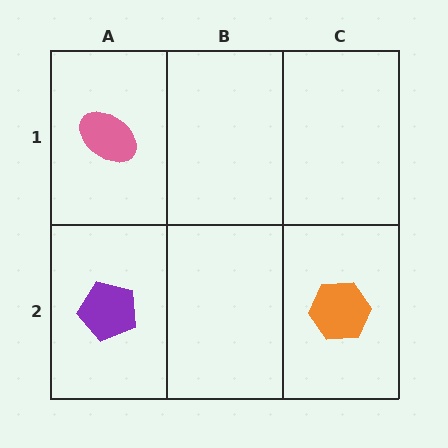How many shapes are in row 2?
2 shapes.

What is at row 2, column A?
A purple pentagon.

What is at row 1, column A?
A pink ellipse.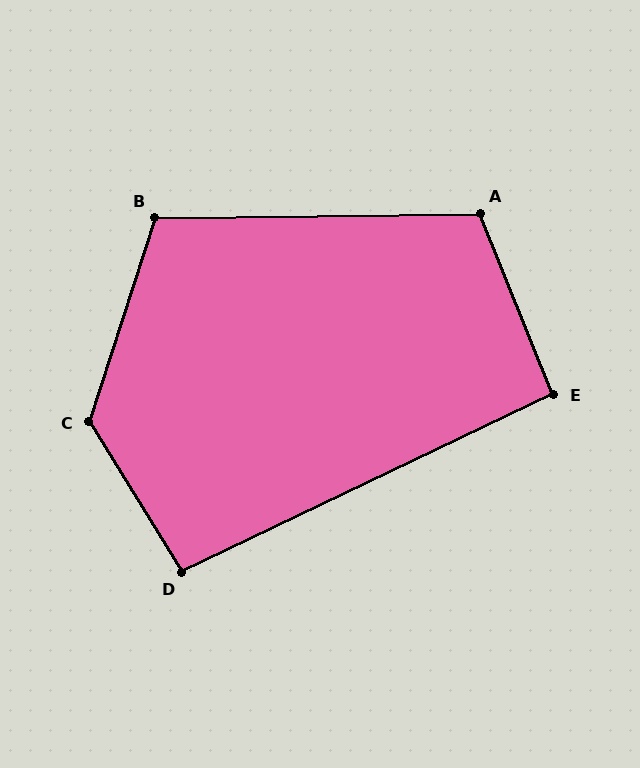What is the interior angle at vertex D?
Approximately 96 degrees (obtuse).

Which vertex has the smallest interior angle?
E, at approximately 93 degrees.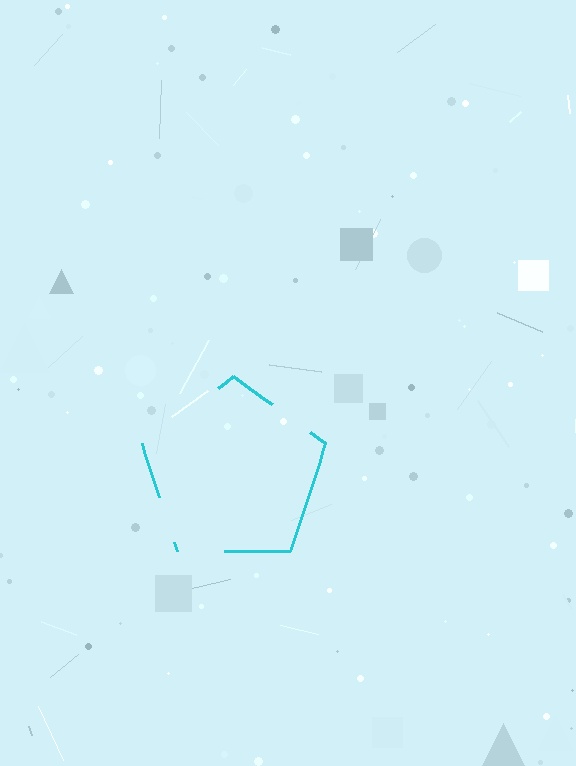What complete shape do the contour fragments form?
The contour fragments form a pentagon.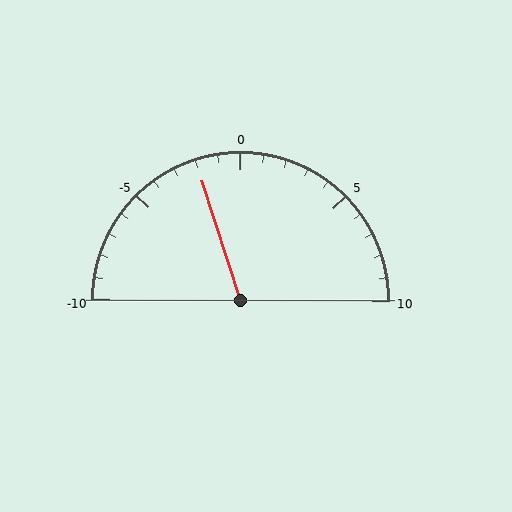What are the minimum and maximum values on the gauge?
The gauge ranges from -10 to 10.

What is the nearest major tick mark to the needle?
The nearest major tick mark is 0.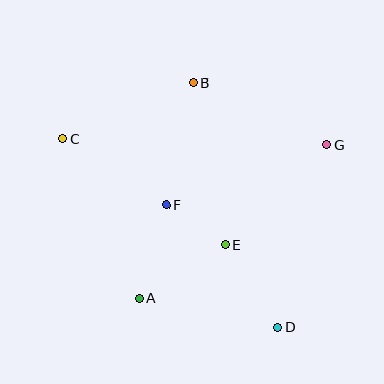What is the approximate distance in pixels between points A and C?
The distance between A and C is approximately 177 pixels.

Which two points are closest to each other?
Points E and F are closest to each other.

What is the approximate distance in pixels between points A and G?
The distance between A and G is approximately 243 pixels.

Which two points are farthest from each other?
Points C and D are farthest from each other.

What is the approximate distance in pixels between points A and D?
The distance between A and D is approximately 142 pixels.